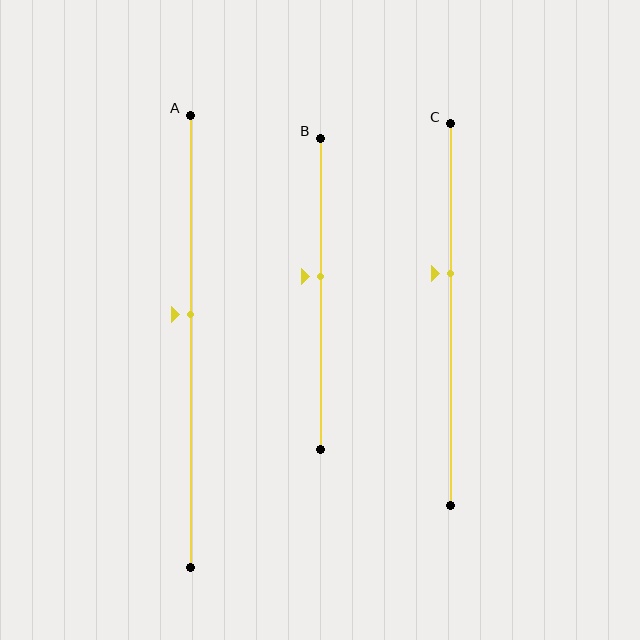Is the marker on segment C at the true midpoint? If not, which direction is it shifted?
No, the marker on segment C is shifted upward by about 11% of the segment length.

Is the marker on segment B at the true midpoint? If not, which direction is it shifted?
No, the marker on segment B is shifted upward by about 6% of the segment length.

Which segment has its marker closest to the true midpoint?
Segment B has its marker closest to the true midpoint.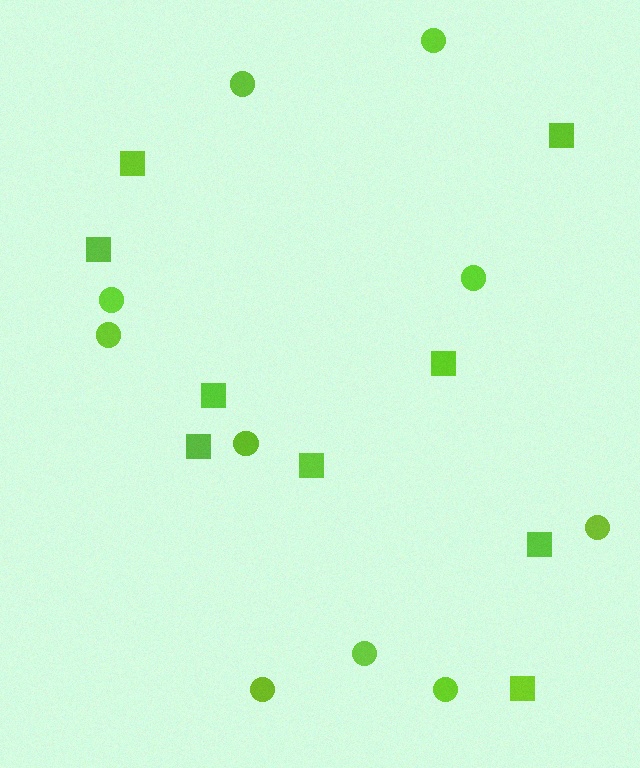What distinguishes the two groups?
There are 2 groups: one group of circles (10) and one group of squares (9).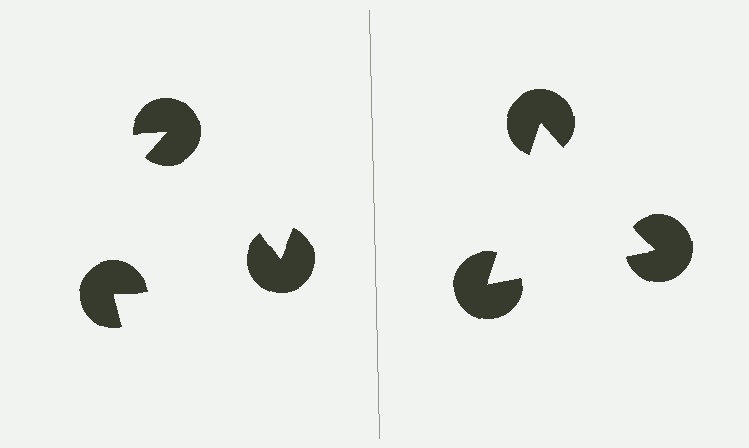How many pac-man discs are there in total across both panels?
6 — 3 on each side.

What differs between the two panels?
The pac-man discs are positioned identically on both sides; only the wedge orientations differ. On the right they align to a triangle; on the left they are misaligned.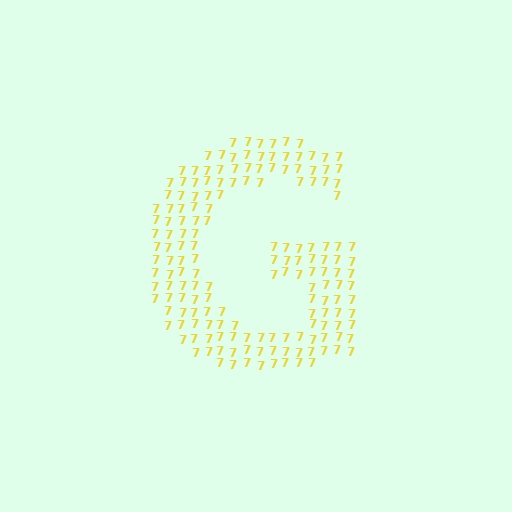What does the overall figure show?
The overall figure shows the letter G.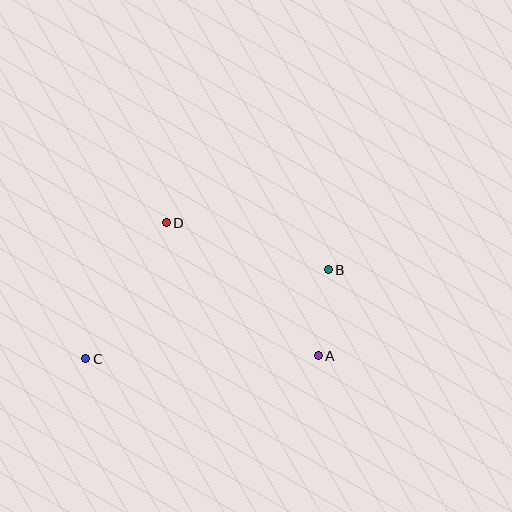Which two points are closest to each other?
Points A and B are closest to each other.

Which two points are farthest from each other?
Points B and C are farthest from each other.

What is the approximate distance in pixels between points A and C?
The distance between A and C is approximately 232 pixels.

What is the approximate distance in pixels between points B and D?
The distance between B and D is approximately 169 pixels.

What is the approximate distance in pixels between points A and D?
The distance between A and D is approximately 202 pixels.